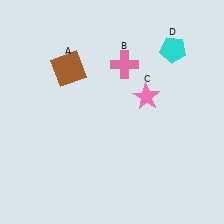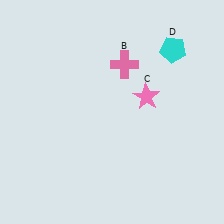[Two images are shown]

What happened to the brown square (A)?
The brown square (A) was removed in Image 2. It was in the top-left area of Image 1.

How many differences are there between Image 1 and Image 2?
There is 1 difference between the two images.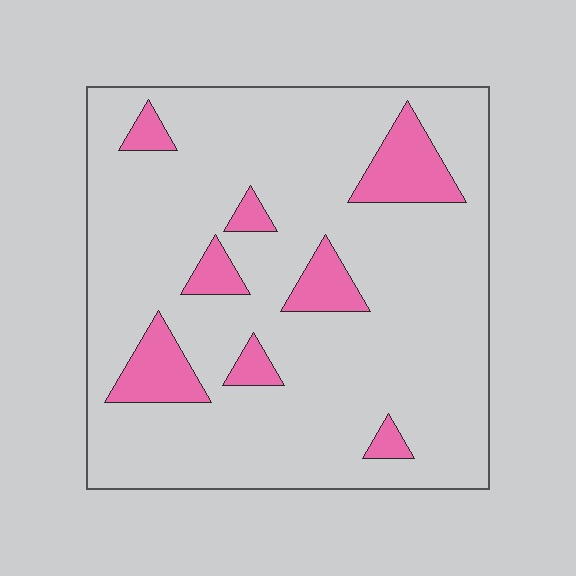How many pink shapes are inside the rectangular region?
8.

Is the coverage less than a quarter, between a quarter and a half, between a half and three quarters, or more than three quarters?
Less than a quarter.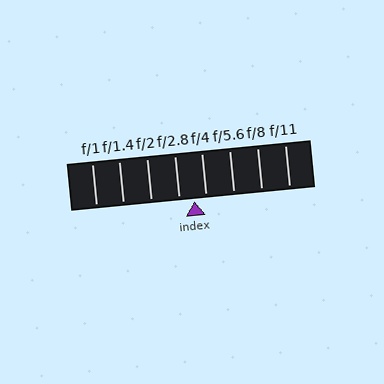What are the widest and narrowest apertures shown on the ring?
The widest aperture shown is f/1 and the narrowest is f/11.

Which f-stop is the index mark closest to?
The index mark is closest to f/4.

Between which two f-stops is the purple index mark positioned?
The index mark is between f/2.8 and f/4.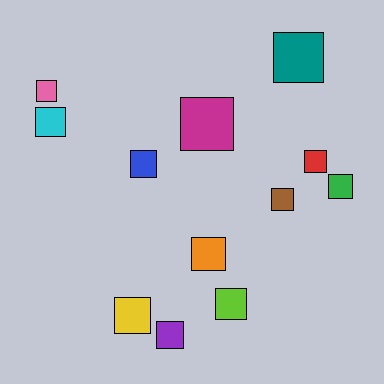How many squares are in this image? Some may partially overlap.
There are 12 squares.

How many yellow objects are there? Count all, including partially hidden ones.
There is 1 yellow object.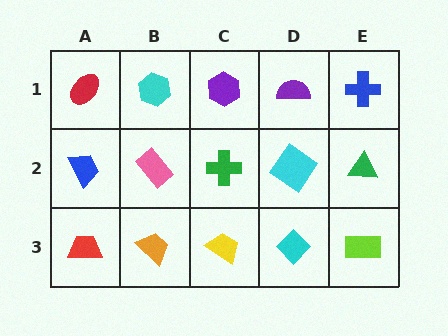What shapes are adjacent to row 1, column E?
A green triangle (row 2, column E), a purple semicircle (row 1, column D).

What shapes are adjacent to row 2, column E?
A blue cross (row 1, column E), a lime rectangle (row 3, column E), a cyan diamond (row 2, column D).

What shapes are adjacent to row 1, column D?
A cyan diamond (row 2, column D), a purple hexagon (row 1, column C), a blue cross (row 1, column E).